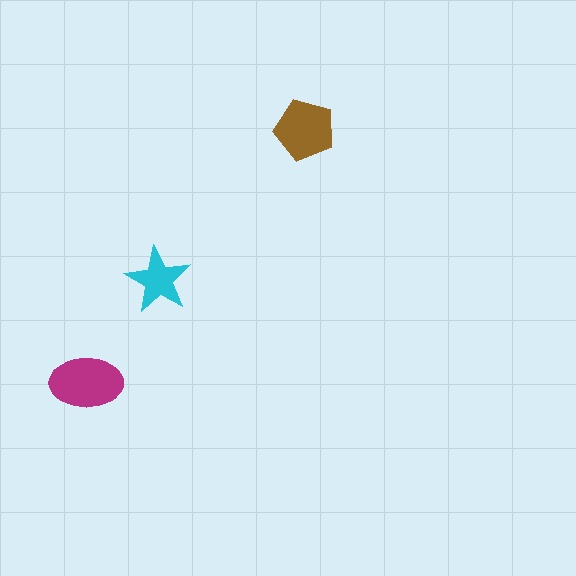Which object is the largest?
The magenta ellipse.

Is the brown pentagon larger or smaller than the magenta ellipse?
Smaller.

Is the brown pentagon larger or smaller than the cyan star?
Larger.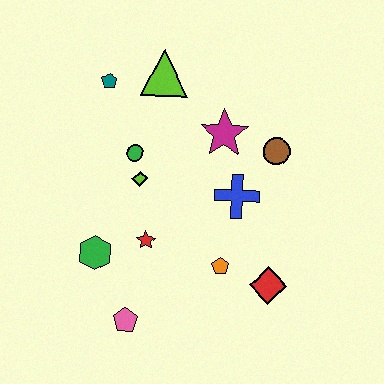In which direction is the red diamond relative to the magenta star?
The red diamond is below the magenta star.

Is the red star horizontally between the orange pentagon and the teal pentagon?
Yes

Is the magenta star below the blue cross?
No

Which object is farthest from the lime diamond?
The red diamond is farthest from the lime diamond.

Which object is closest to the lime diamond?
The green circle is closest to the lime diamond.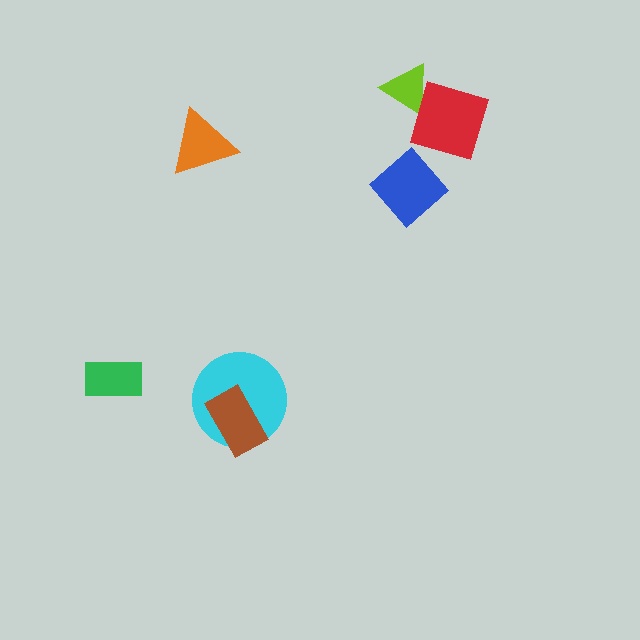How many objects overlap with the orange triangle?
0 objects overlap with the orange triangle.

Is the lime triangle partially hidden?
Yes, it is partially covered by another shape.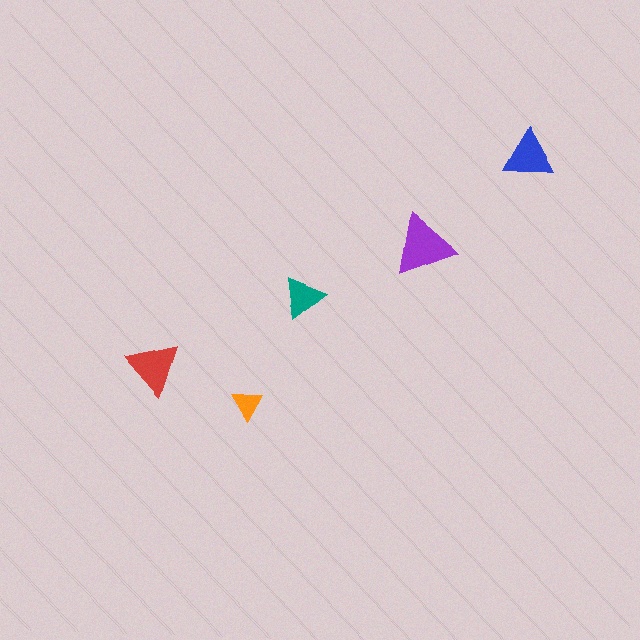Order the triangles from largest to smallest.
the purple one, the red one, the blue one, the teal one, the orange one.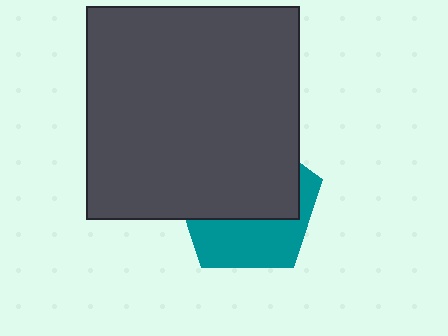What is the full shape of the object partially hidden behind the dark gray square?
The partially hidden object is a teal pentagon.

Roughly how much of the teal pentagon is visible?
A small part of it is visible (roughly 41%).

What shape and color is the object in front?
The object in front is a dark gray square.